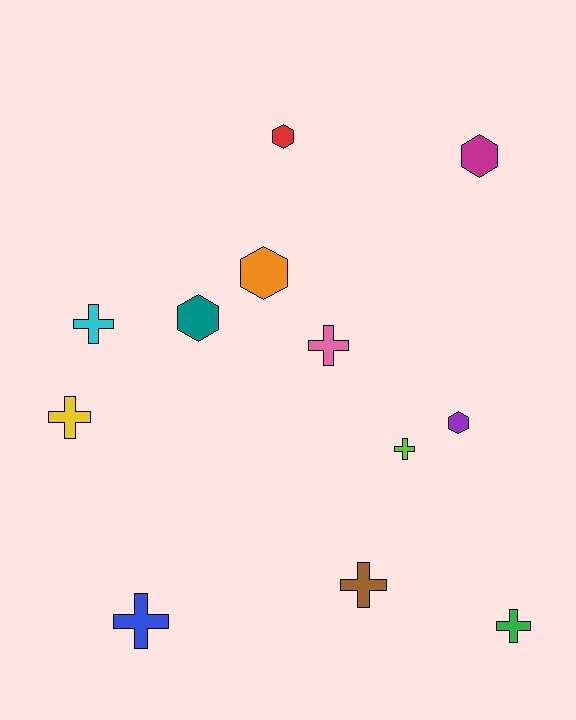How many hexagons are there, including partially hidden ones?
There are 5 hexagons.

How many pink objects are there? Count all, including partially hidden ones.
There is 1 pink object.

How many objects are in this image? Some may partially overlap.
There are 12 objects.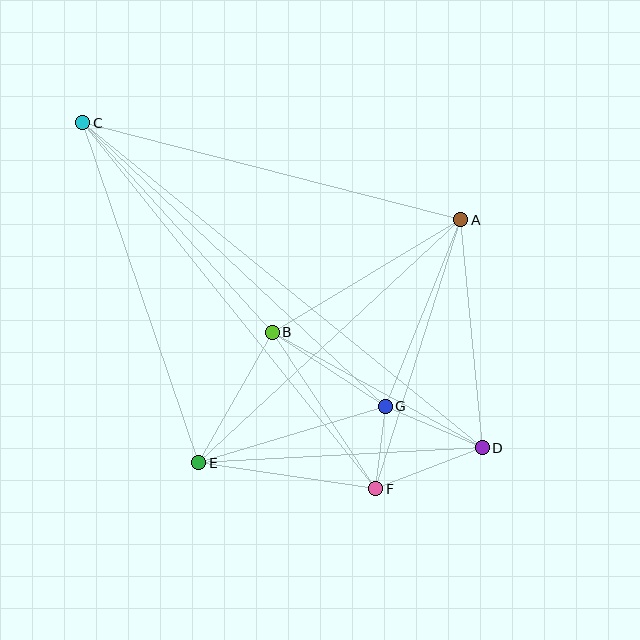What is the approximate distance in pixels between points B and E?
The distance between B and E is approximately 150 pixels.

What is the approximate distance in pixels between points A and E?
The distance between A and E is approximately 358 pixels.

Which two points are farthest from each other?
Points C and D are farthest from each other.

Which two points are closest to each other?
Points F and G are closest to each other.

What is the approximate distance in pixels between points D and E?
The distance between D and E is approximately 284 pixels.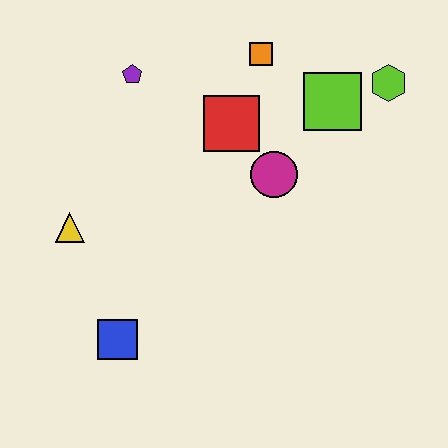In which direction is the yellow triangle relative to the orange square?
The yellow triangle is to the left of the orange square.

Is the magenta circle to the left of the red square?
No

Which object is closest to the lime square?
The lime hexagon is closest to the lime square.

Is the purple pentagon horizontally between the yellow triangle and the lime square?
Yes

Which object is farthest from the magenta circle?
The blue square is farthest from the magenta circle.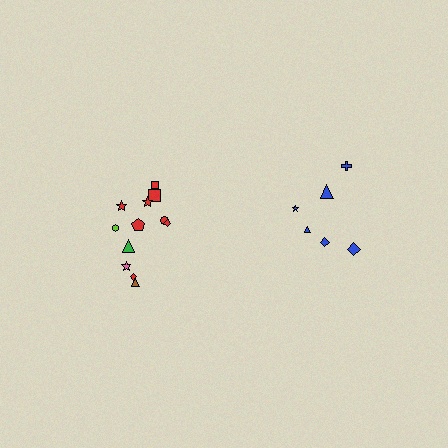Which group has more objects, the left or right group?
The left group.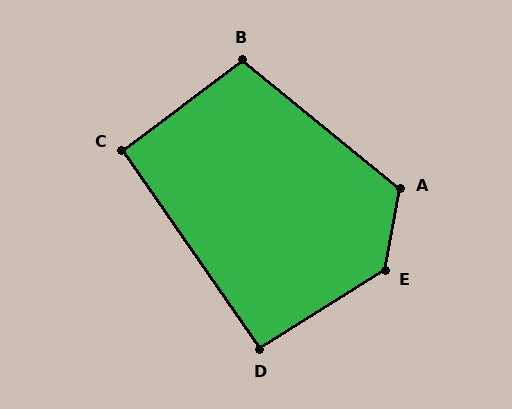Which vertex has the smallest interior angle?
C, at approximately 92 degrees.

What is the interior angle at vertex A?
Approximately 119 degrees (obtuse).